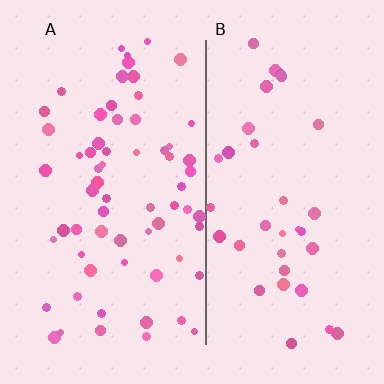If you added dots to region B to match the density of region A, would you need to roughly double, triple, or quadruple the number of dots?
Approximately double.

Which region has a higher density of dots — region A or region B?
A (the left).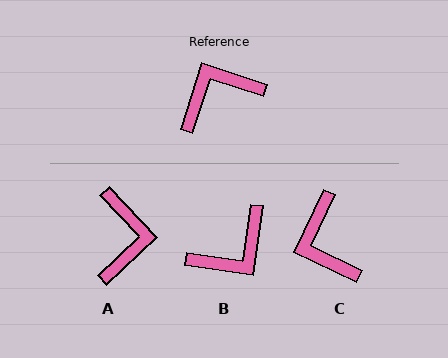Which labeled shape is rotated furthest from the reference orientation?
B, about 170 degrees away.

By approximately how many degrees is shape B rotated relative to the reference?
Approximately 170 degrees clockwise.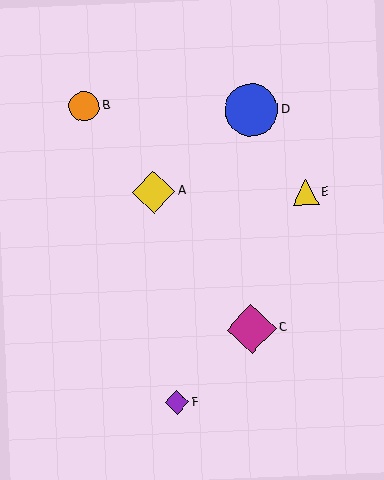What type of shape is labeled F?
Shape F is a purple diamond.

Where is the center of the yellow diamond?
The center of the yellow diamond is at (154, 192).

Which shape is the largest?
The blue circle (labeled D) is the largest.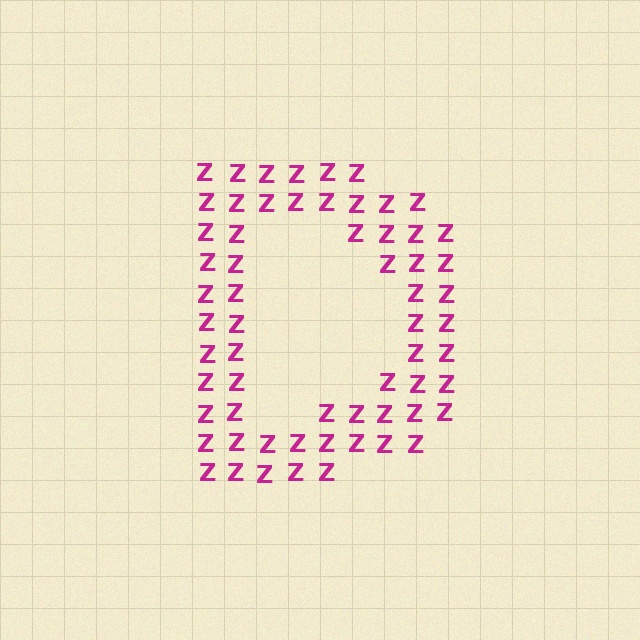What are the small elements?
The small elements are letter Z's.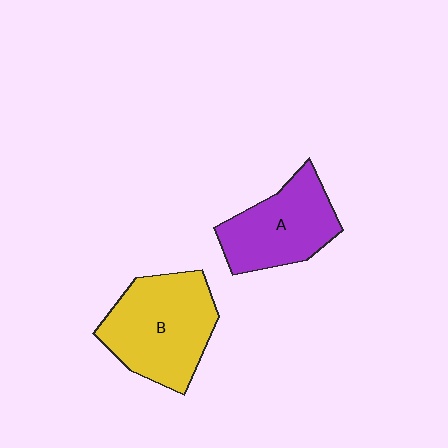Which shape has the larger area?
Shape B (yellow).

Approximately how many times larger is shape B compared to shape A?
Approximately 1.2 times.